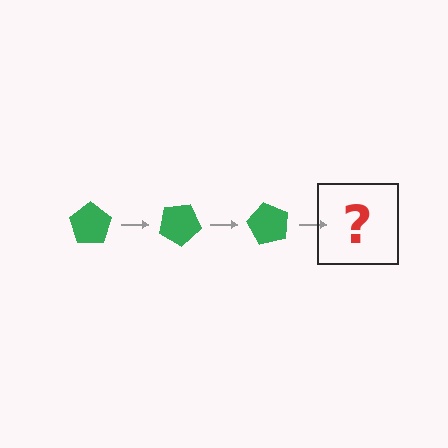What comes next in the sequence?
The next element should be a green pentagon rotated 90 degrees.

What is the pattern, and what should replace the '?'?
The pattern is that the pentagon rotates 30 degrees each step. The '?' should be a green pentagon rotated 90 degrees.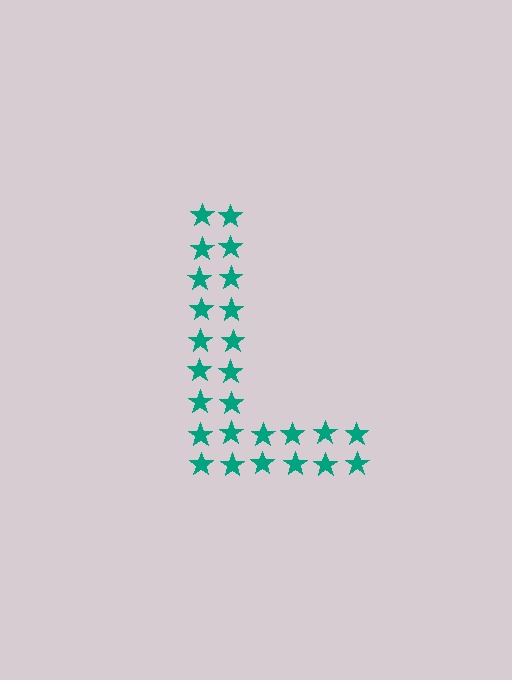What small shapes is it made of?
It is made of small stars.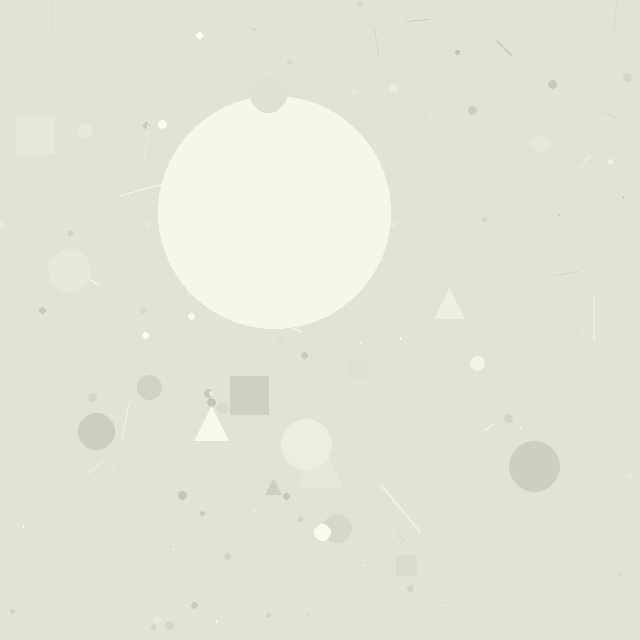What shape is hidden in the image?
A circle is hidden in the image.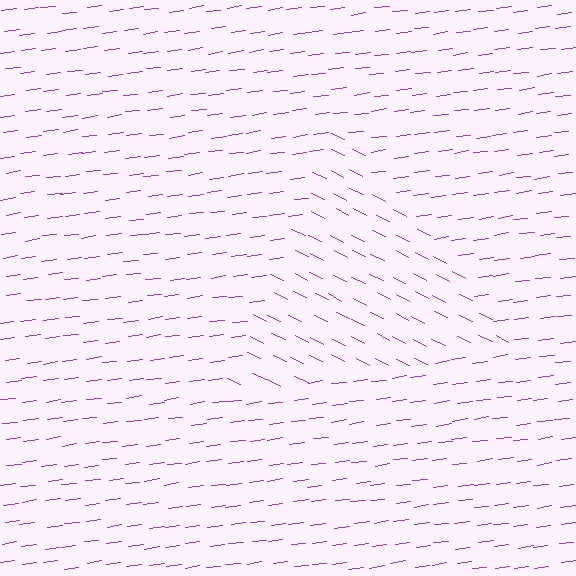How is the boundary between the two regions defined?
The boundary is defined purely by a change in line orientation (approximately 34 degrees difference). All lines are the same color and thickness.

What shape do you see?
I see a triangle.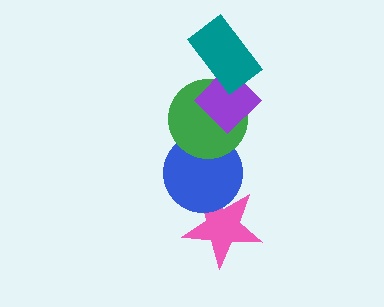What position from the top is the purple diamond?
The purple diamond is 2nd from the top.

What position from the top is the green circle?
The green circle is 3rd from the top.